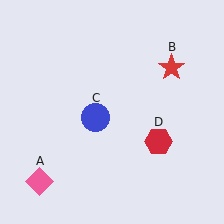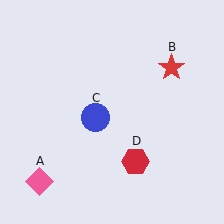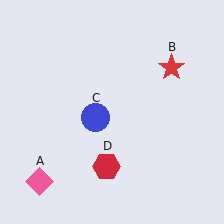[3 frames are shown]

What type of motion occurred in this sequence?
The red hexagon (object D) rotated clockwise around the center of the scene.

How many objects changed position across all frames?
1 object changed position: red hexagon (object D).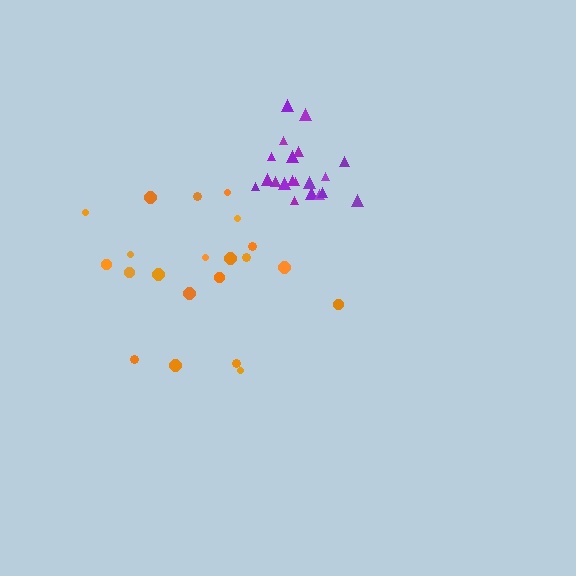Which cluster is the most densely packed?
Purple.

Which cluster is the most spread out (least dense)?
Orange.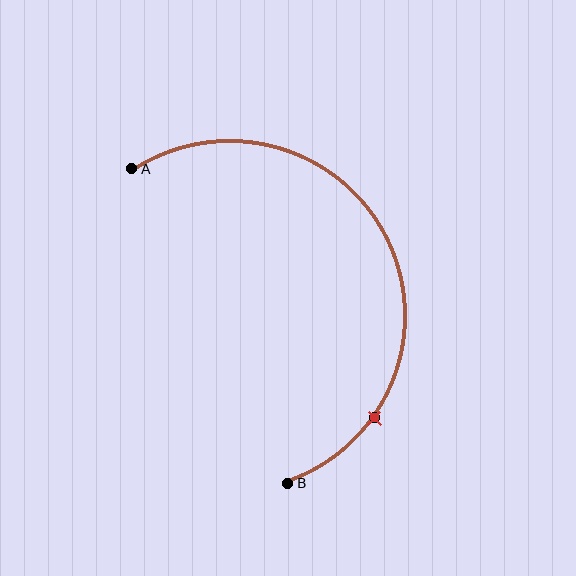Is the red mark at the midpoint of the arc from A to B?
No. The red mark lies on the arc but is closer to endpoint B. The arc midpoint would be at the point on the curve equidistant along the arc from both A and B.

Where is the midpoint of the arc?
The arc midpoint is the point on the curve farthest from the straight line joining A and B. It sits to the right of that line.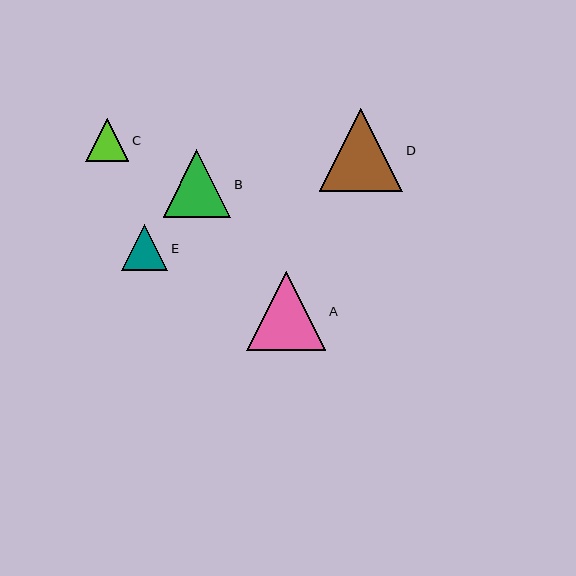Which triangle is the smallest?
Triangle C is the smallest with a size of approximately 43 pixels.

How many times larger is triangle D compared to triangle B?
Triangle D is approximately 1.2 times the size of triangle B.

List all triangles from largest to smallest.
From largest to smallest: D, A, B, E, C.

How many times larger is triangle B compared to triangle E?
Triangle B is approximately 1.5 times the size of triangle E.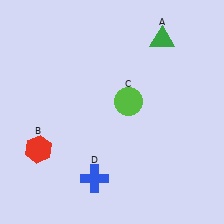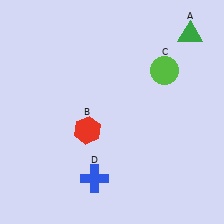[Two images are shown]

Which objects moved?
The objects that moved are: the green triangle (A), the red hexagon (B), the lime circle (C).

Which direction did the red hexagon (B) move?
The red hexagon (B) moved right.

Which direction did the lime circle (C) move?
The lime circle (C) moved right.